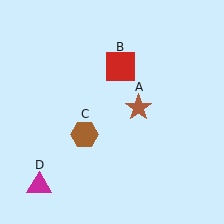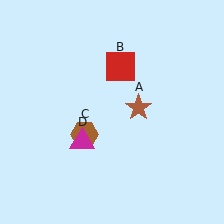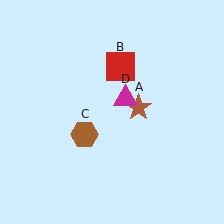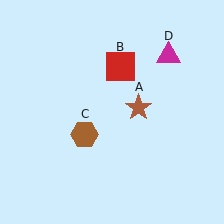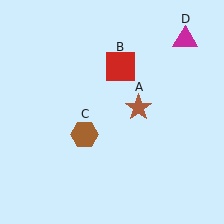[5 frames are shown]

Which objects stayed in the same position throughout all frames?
Brown star (object A) and red square (object B) and brown hexagon (object C) remained stationary.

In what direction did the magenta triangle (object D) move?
The magenta triangle (object D) moved up and to the right.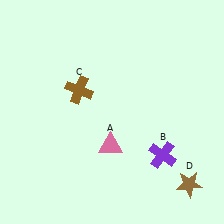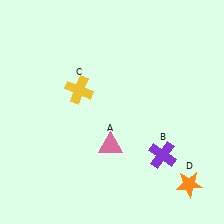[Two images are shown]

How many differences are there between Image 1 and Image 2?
There are 2 differences between the two images.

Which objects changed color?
C changed from brown to yellow. D changed from brown to orange.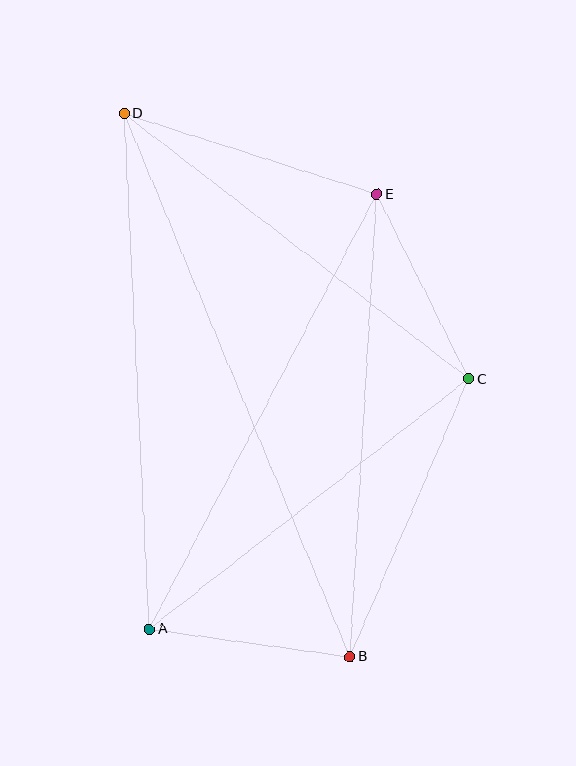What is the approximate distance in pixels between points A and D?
The distance between A and D is approximately 516 pixels.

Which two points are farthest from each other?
Points B and D are farthest from each other.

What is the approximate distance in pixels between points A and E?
The distance between A and E is approximately 491 pixels.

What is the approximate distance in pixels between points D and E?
The distance between D and E is approximately 265 pixels.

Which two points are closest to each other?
Points A and B are closest to each other.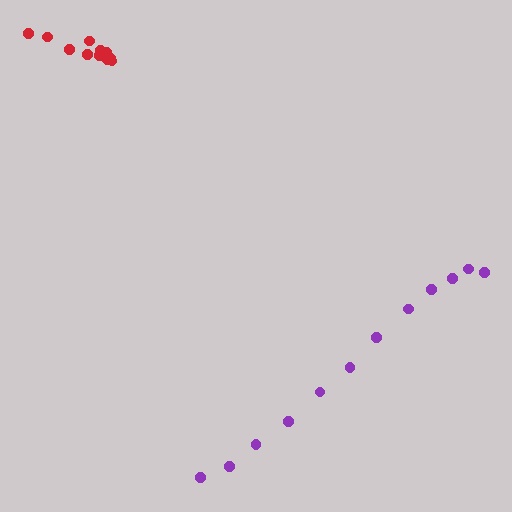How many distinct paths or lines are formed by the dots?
There are 2 distinct paths.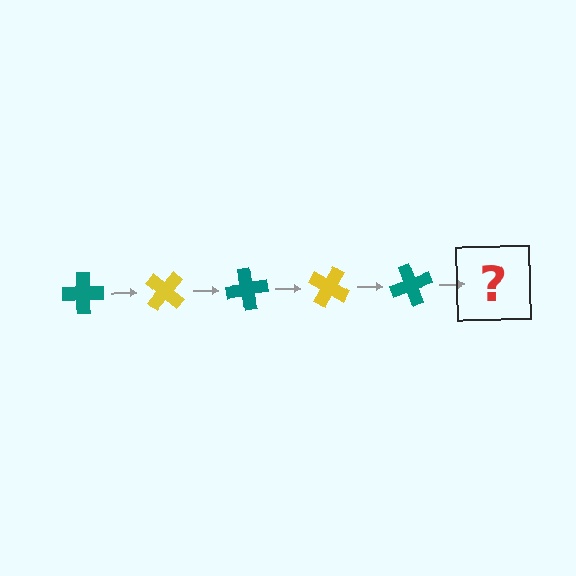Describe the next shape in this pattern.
It should be a yellow cross, rotated 200 degrees from the start.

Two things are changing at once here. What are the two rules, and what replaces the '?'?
The two rules are that it rotates 40 degrees each step and the color cycles through teal and yellow. The '?' should be a yellow cross, rotated 200 degrees from the start.